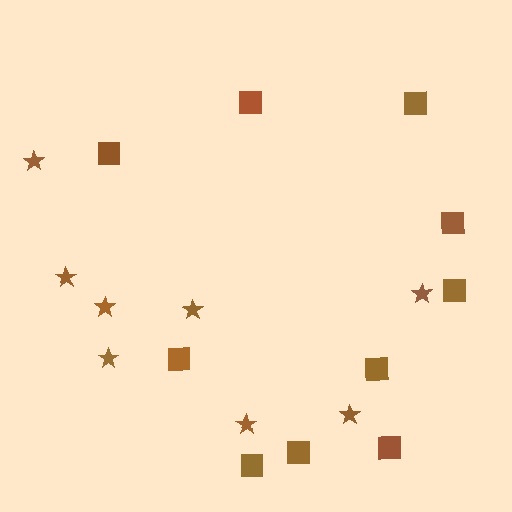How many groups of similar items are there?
There are 2 groups: one group of squares (10) and one group of stars (8).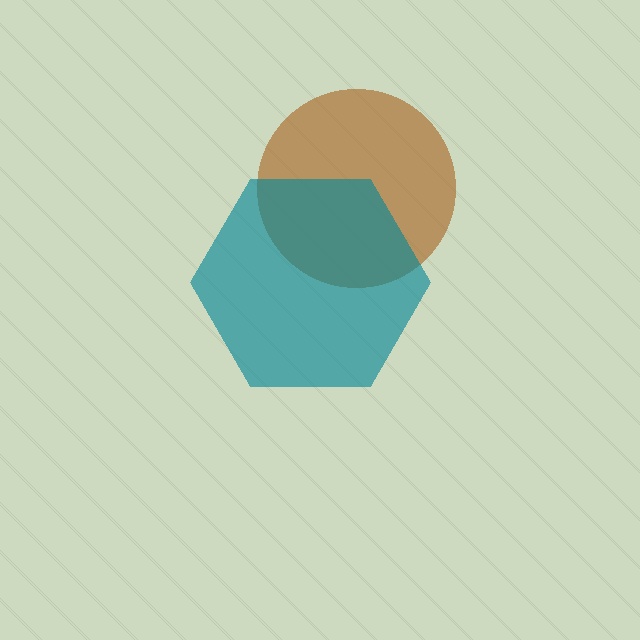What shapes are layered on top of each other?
The layered shapes are: a brown circle, a teal hexagon.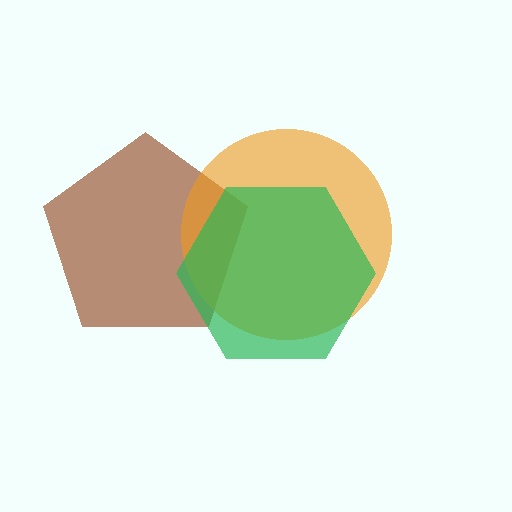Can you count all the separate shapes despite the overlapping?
Yes, there are 3 separate shapes.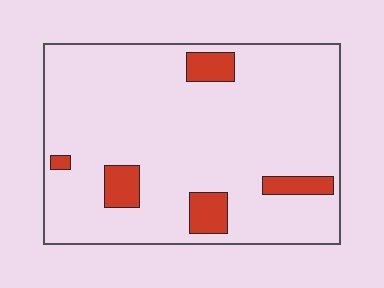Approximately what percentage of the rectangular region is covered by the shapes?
Approximately 10%.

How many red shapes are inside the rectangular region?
5.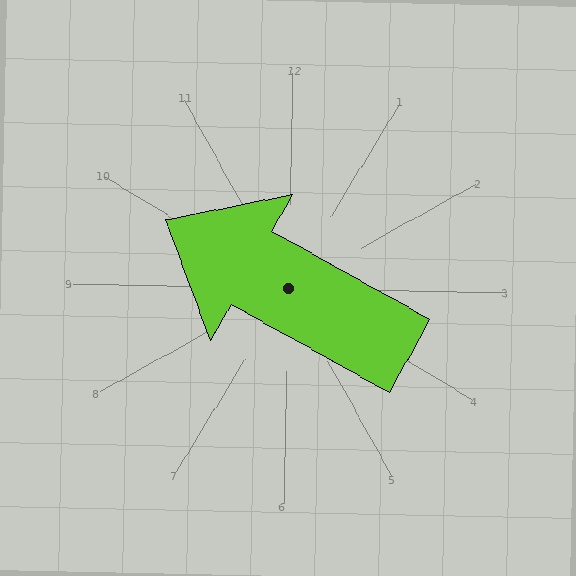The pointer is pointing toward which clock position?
Roughly 10 o'clock.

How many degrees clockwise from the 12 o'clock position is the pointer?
Approximately 298 degrees.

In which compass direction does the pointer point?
Northwest.